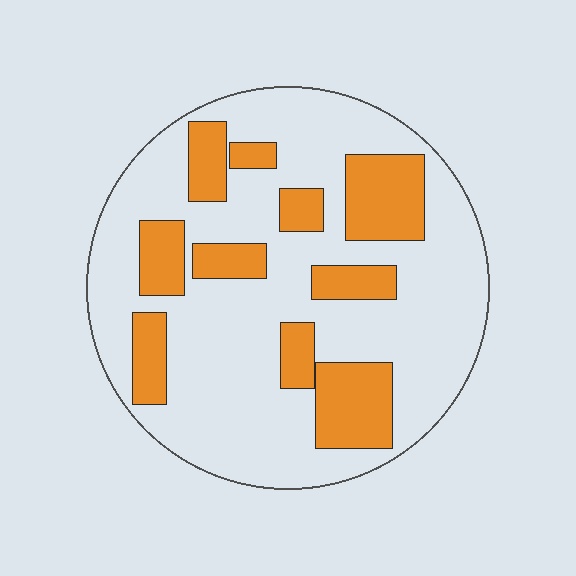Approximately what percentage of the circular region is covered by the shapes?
Approximately 25%.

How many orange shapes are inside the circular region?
10.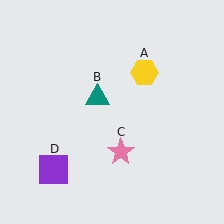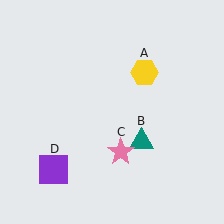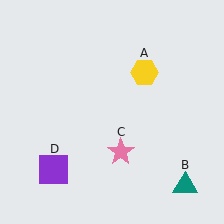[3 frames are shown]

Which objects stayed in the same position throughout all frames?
Yellow hexagon (object A) and pink star (object C) and purple square (object D) remained stationary.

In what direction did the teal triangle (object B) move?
The teal triangle (object B) moved down and to the right.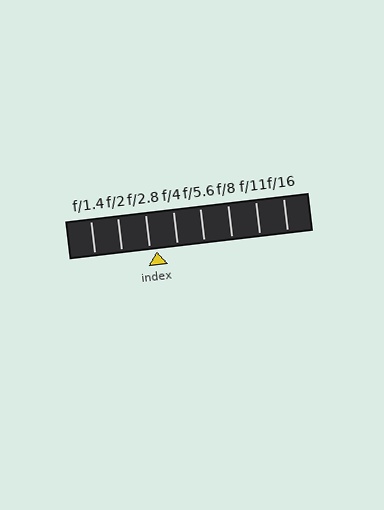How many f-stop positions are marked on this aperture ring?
There are 8 f-stop positions marked.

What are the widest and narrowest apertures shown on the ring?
The widest aperture shown is f/1.4 and the narrowest is f/16.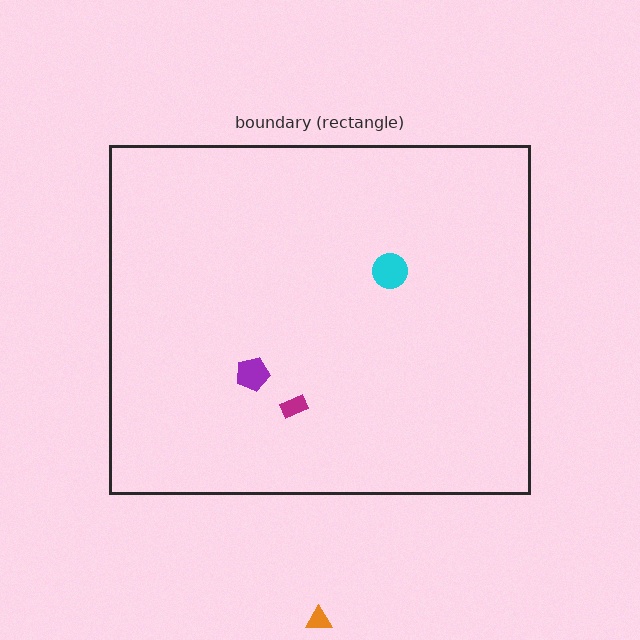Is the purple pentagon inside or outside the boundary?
Inside.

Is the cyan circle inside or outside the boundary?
Inside.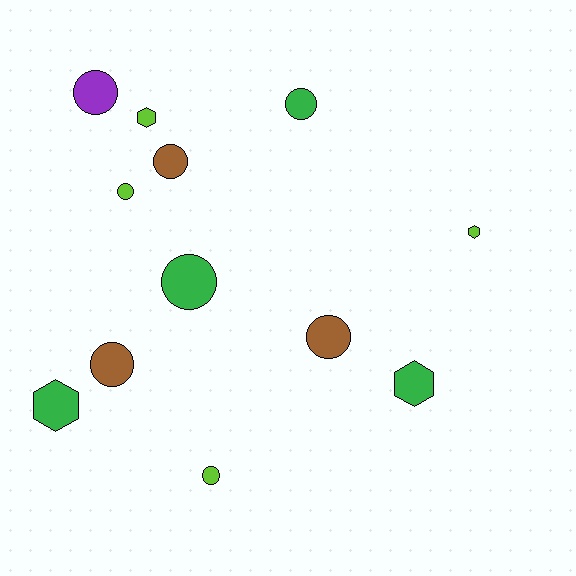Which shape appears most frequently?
Circle, with 8 objects.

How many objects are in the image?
There are 12 objects.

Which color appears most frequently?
Lime, with 4 objects.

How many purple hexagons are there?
There are no purple hexagons.